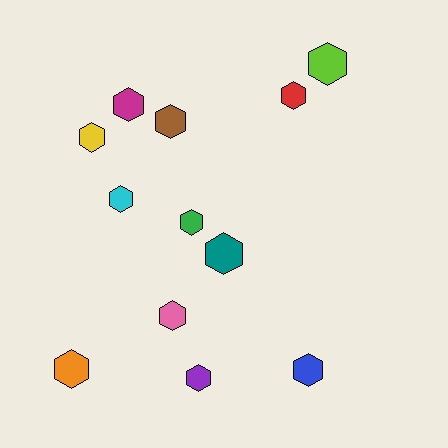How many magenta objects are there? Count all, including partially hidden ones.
There is 1 magenta object.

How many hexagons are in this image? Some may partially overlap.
There are 12 hexagons.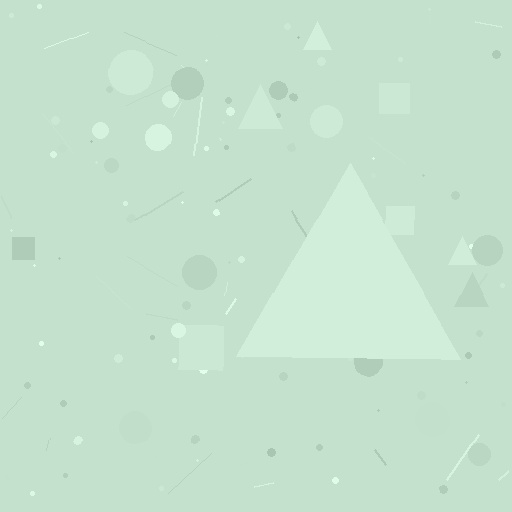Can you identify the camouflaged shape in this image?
The camouflaged shape is a triangle.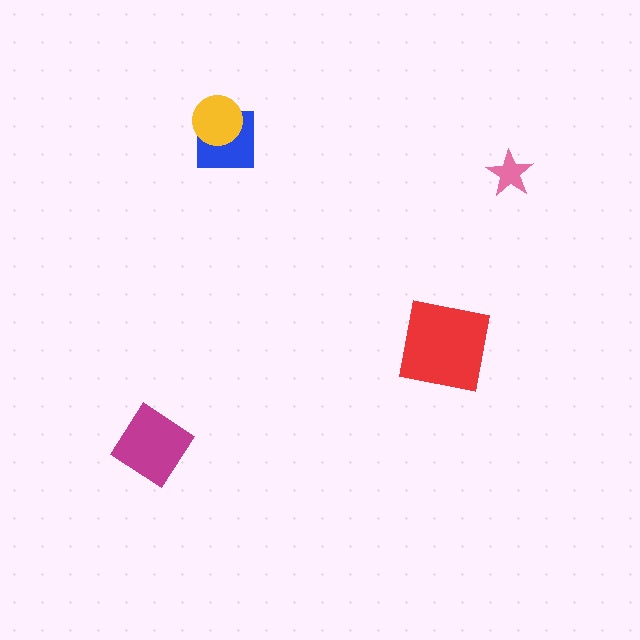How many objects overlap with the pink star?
0 objects overlap with the pink star.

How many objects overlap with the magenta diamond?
0 objects overlap with the magenta diamond.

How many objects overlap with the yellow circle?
1 object overlaps with the yellow circle.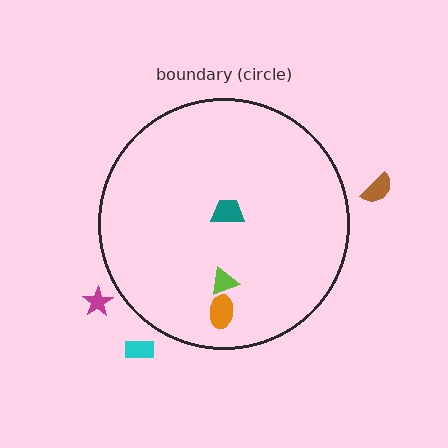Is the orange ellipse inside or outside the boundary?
Inside.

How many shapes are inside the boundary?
3 inside, 3 outside.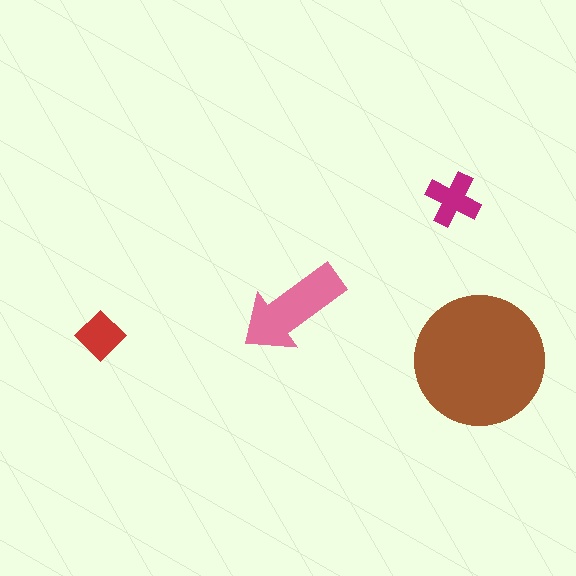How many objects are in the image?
There are 4 objects in the image.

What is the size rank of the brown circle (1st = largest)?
1st.